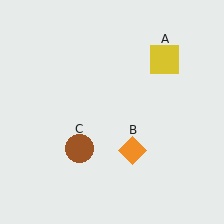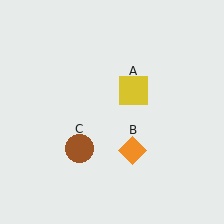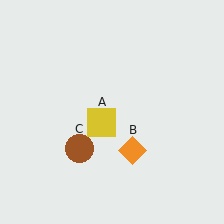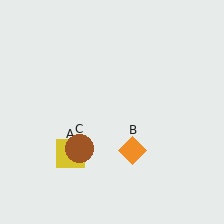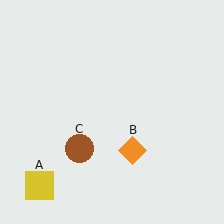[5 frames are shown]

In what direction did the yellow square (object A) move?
The yellow square (object A) moved down and to the left.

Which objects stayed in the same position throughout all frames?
Orange diamond (object B) and brown circle (object C) remained stationary.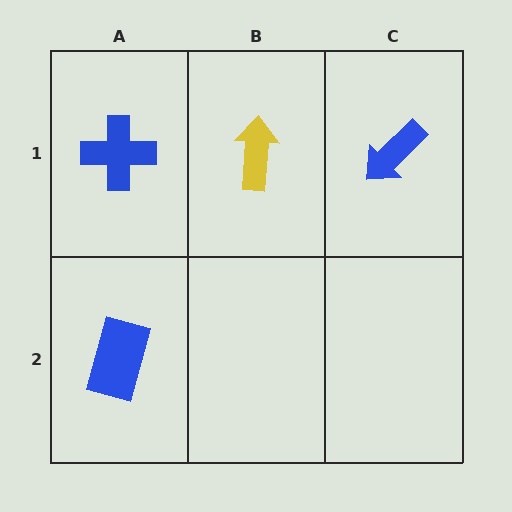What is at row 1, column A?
A blue cross.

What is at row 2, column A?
A blue rectangle.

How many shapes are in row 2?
1 shape.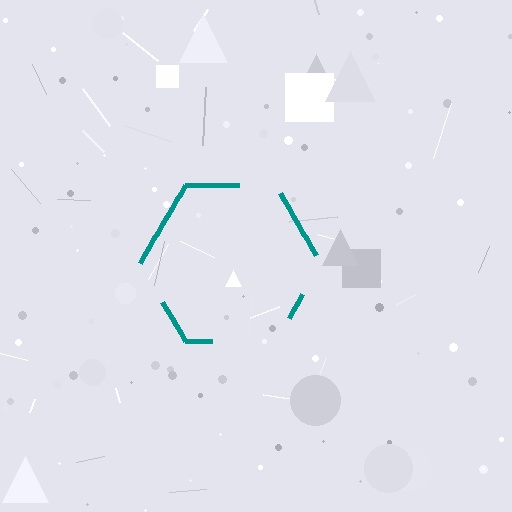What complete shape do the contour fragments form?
The contour fragments form a hexagon.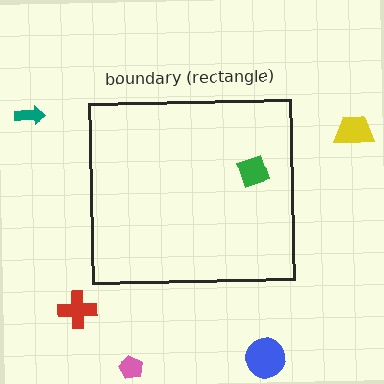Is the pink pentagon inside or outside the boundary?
Outside.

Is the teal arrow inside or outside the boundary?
Outside.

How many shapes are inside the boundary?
1 inside, 5 outside.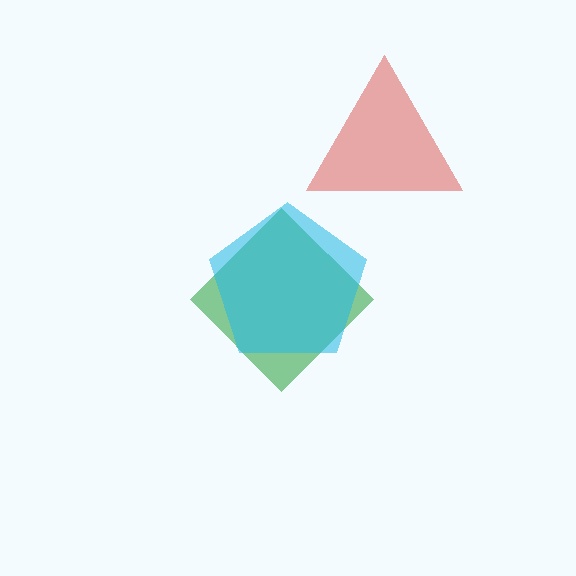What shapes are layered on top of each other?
The layered shapes are: a red triangle, a green diamond, a cyan pentagon.